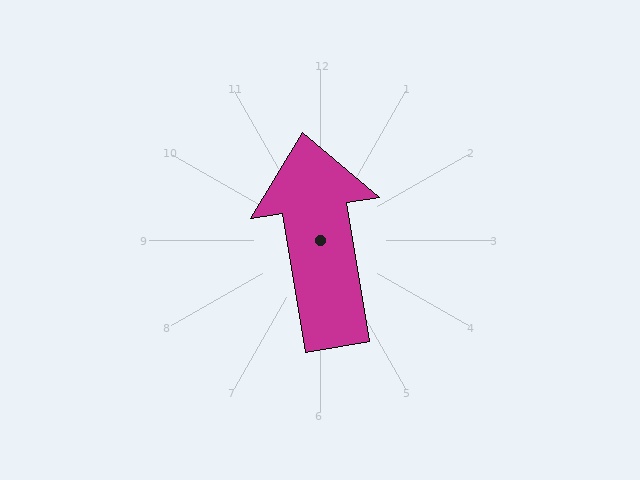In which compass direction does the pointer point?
North.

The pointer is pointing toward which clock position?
Roughly 12 o'clock.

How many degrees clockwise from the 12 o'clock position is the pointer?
Approximately 351 degrees.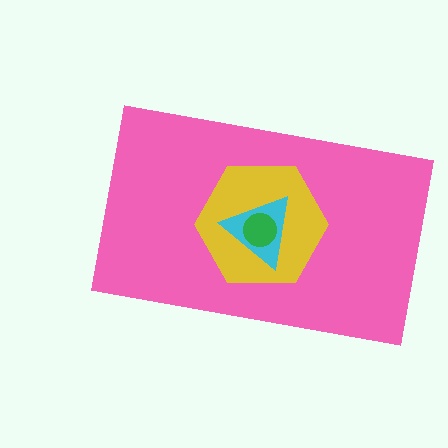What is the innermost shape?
The green circle.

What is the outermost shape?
The pink rectangle.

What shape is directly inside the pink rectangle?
The yellow hexagon.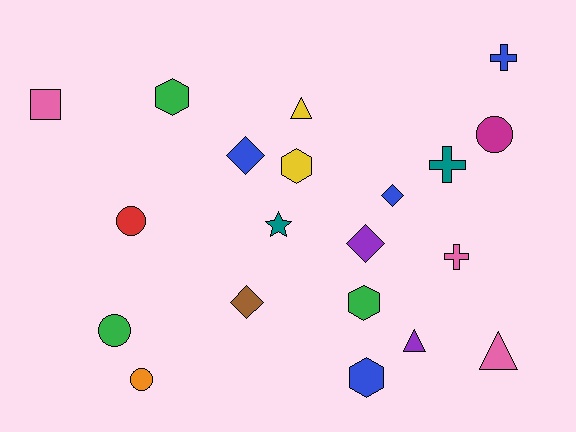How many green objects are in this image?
There are 3 green objects.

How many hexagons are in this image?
There are 4 hexagons.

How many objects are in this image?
There are 20 objects.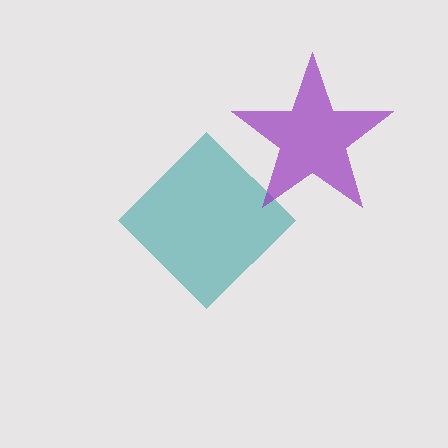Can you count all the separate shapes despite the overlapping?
Yes, there are 2 separate shapes.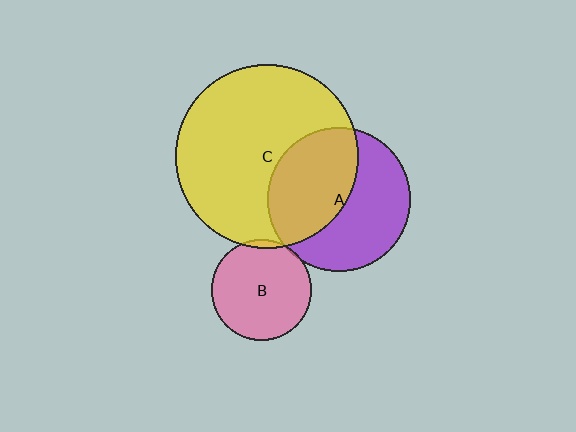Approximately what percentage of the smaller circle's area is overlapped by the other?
Approximately 50%.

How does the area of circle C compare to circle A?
Approximately 1.6 times.